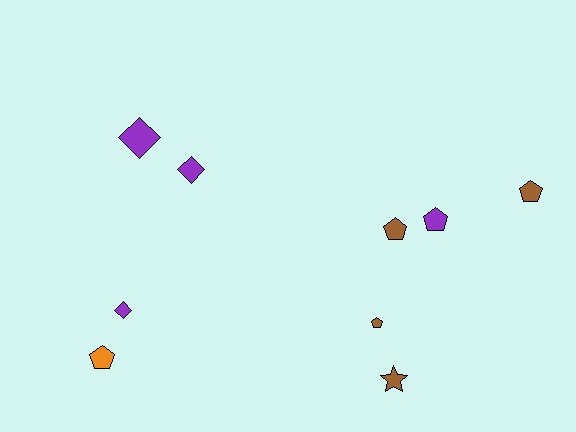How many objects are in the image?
There are 9 objects.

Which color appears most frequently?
Brown, with 4 objects.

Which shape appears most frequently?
Pentagon, with 5 objects.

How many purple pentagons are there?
There is 1 purple pentagon.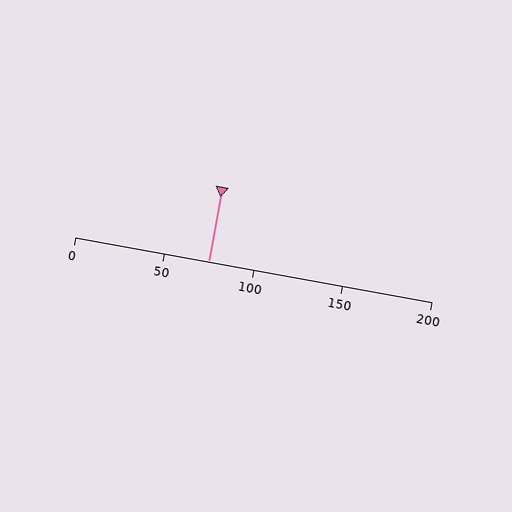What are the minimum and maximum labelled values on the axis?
The axis runs from 0 to 200.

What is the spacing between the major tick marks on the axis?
The major ticks are spaced 50 apart.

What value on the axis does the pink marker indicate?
The marker indicates approximately 75.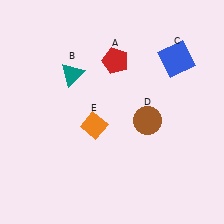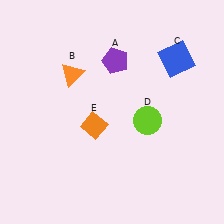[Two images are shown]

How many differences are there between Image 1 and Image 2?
There are 3 differences between the two images.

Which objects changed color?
A changed from red to purple. B changed from teal to orange. D changed from brown to lime.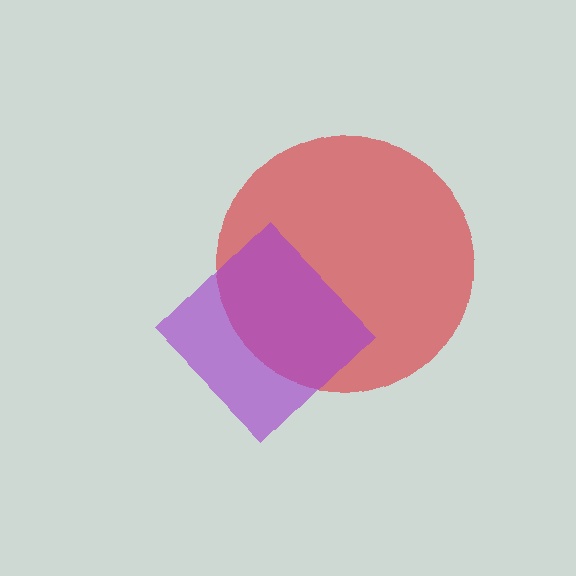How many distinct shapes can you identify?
There are 2 distinct shapes: a red circle, a purple diamond.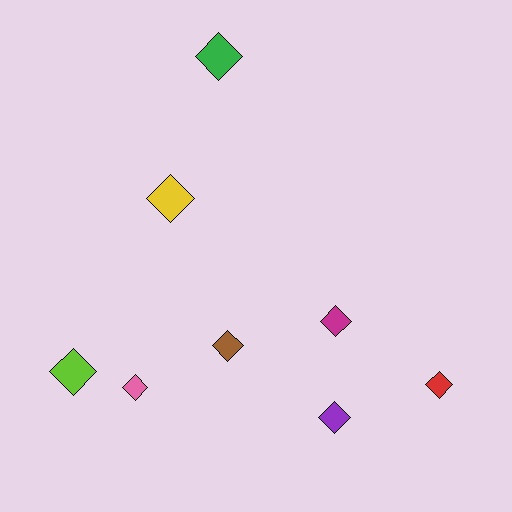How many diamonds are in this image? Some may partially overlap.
There are 8 diamonds.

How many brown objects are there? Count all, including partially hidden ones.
There is 1 brown object.